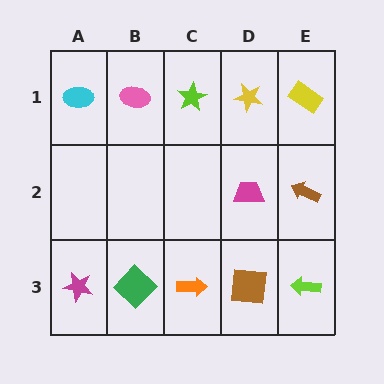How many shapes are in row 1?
5 shapes.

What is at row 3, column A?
A magenta star.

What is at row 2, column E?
A brown arrow.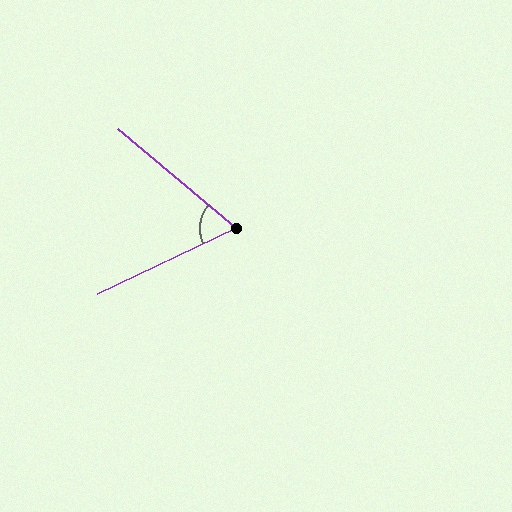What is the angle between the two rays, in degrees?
Approximately 65 degrees.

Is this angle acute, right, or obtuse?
It is acute.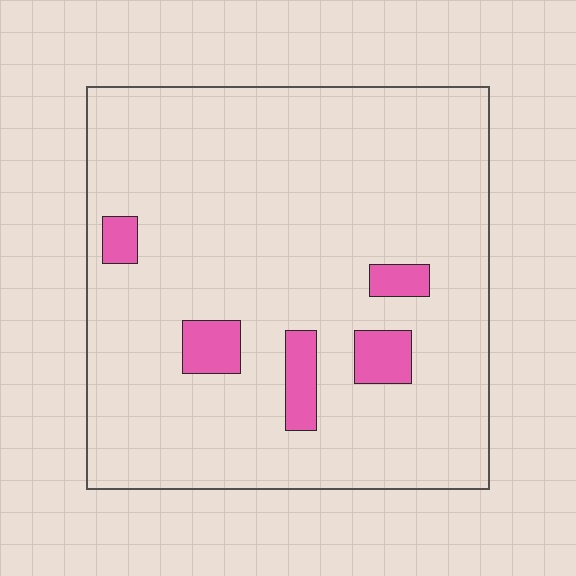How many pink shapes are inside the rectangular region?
5.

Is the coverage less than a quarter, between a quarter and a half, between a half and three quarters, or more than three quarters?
Less than a quarter.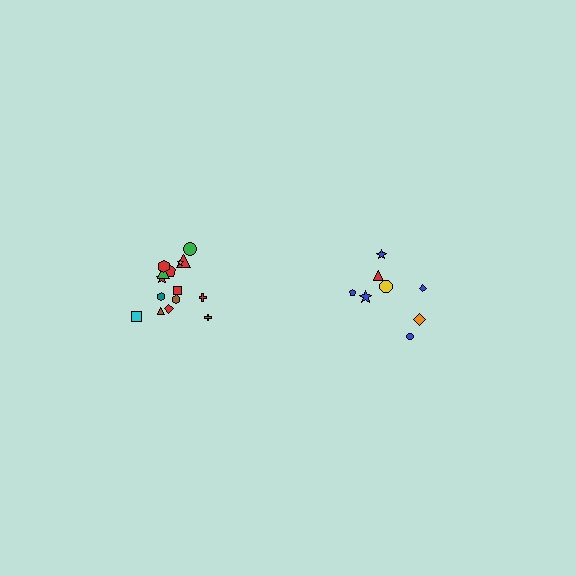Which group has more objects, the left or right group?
The left group.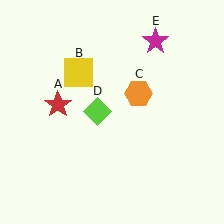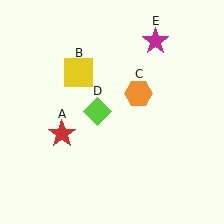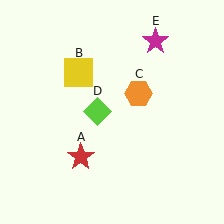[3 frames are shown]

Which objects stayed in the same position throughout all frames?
Yellow square (object B) and orange hexagon (object C) and lime diamond (object D) and magenta star (object E) remained stationary.